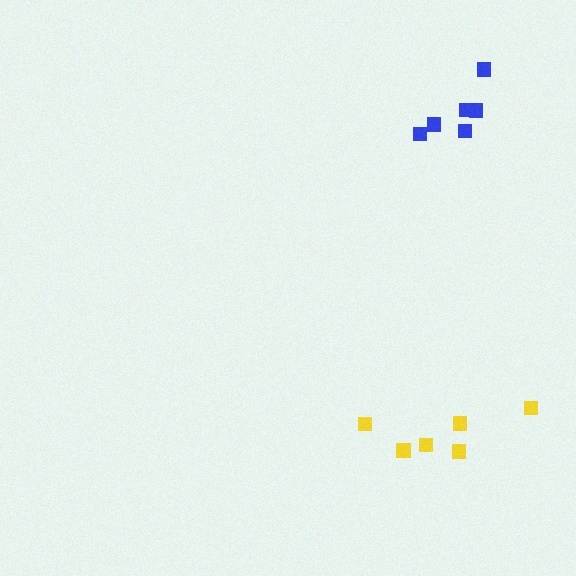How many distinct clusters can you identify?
There are 2 distinct clusters.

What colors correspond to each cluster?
The clusters are colored: blue, yellow.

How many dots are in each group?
Group 1: 6 dots, Group 2: 6 dots (12 total).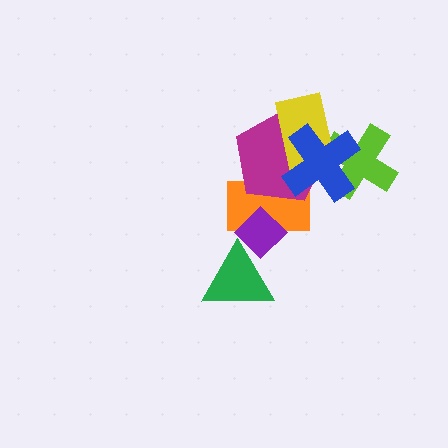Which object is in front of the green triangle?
The purple diamond is in front of the green triangle.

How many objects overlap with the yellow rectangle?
3 objects overlap with the yellow rectangle.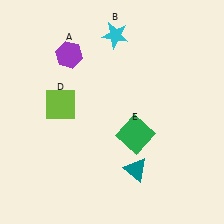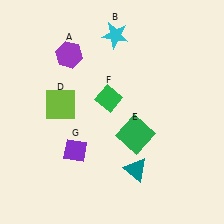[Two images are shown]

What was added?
A green diamond (F), a purple diamond (G) were added in Image 2.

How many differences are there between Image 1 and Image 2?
There are 2 differences between the two images.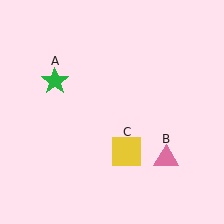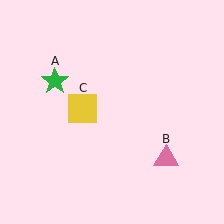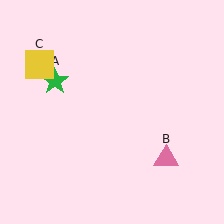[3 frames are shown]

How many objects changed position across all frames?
1 object changed position: yellow square (object C).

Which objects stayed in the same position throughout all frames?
Green star (object A) and pink triangle (object B) remained stationary.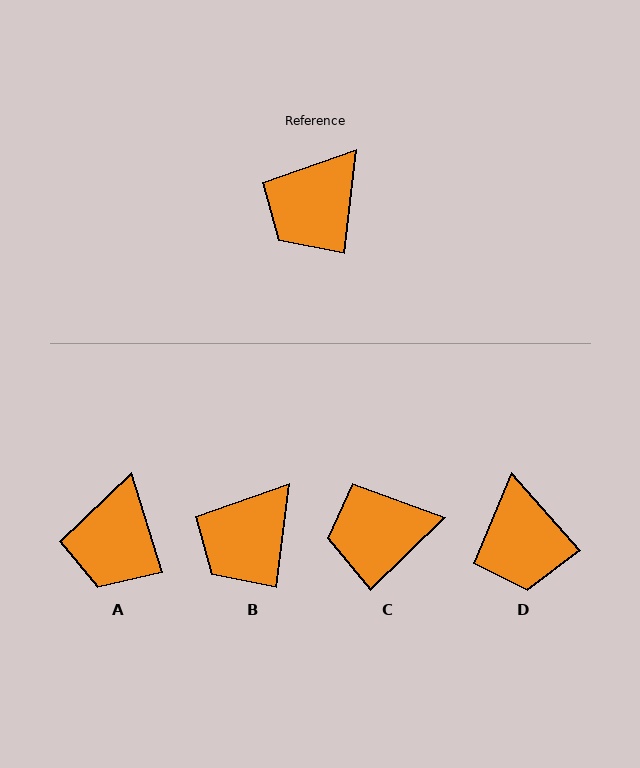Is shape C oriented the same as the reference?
No, it is off by about 39 degrees.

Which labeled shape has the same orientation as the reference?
B.